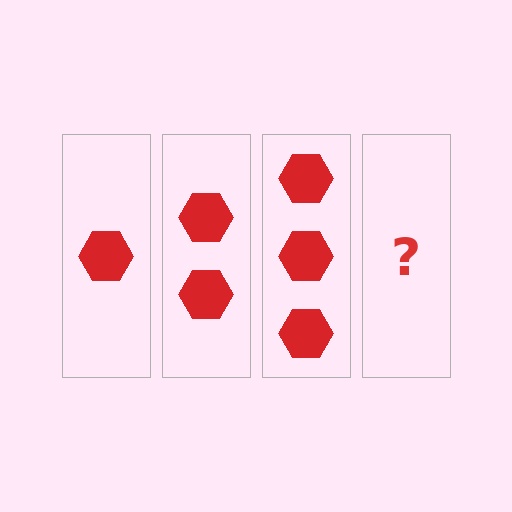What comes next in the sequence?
The next element should be 4 hexagons.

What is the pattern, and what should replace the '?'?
The pattern is that each step adds one more hexagon. The '?' should be 4 hexagons.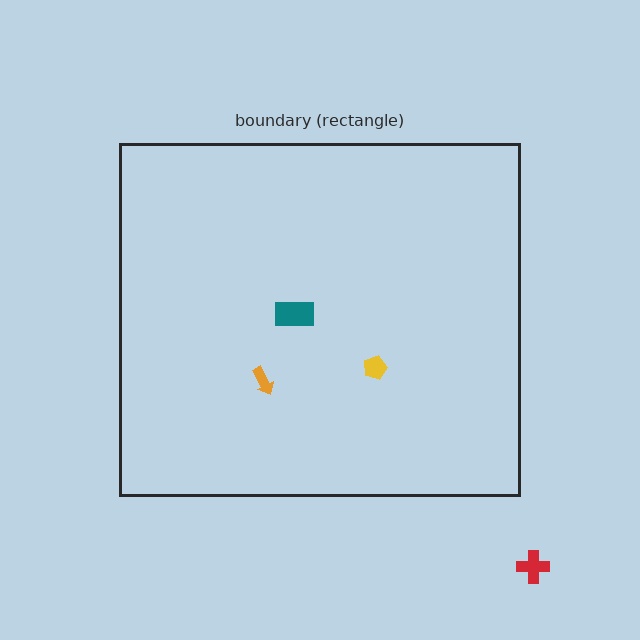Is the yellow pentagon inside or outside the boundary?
Inside.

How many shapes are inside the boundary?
3 inside, 1 outside.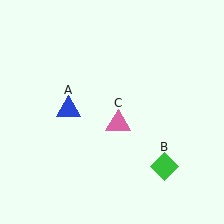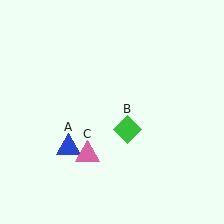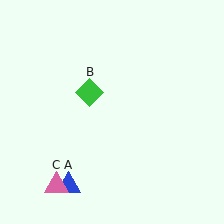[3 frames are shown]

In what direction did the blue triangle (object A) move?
The blue triangle (object A) moved down.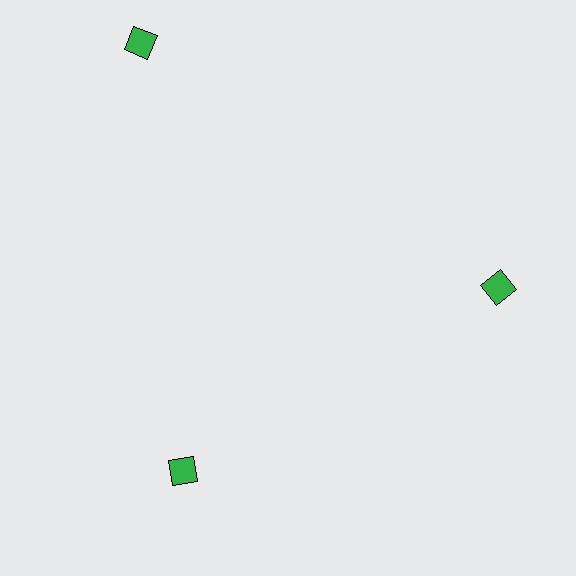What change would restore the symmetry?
The symmetry would be restored by moving it inward, back onto the ring so that all 3 squares sit at equal angles and equal distance from the center.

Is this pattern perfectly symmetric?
No. The 3 green squares are arranged in a ring, but one element near the 11 o'clock position is pushed outward from the center, breaking the 3-fold rotational symmetry.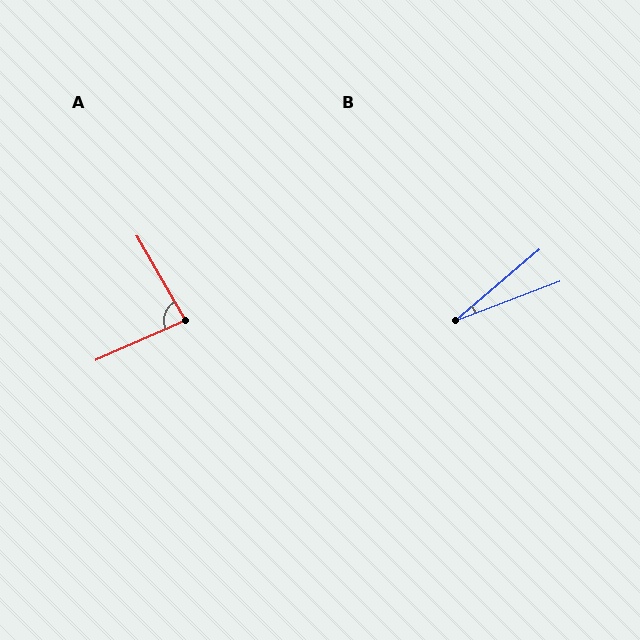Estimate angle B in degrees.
Approximately 20 degrees.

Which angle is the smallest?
B, at approximately 20 degrees.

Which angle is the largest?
A, at approximately 84 degrees.